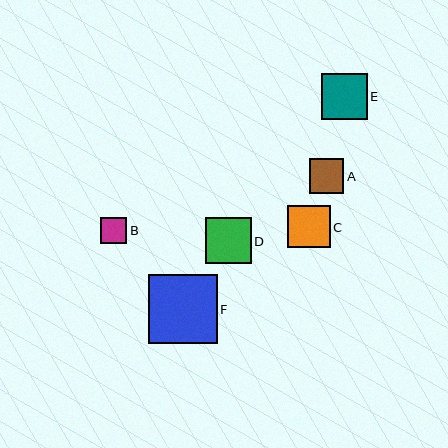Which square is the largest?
Square F is the largest with a size of approximately 68 pixels.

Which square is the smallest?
Square B is the smallest with a size of approximately 26 pixels.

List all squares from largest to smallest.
From largest to smallest: F, E, D, C, A, B.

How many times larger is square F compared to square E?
Square F is approximately 1.5 times the size of square E.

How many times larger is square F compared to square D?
Square F is approximately 1.5 times the size of square D.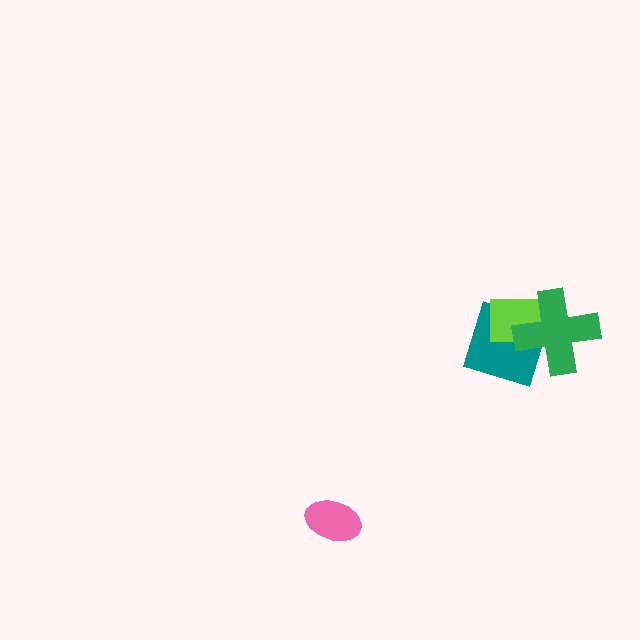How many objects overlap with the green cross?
2 objects overlap with the green cross.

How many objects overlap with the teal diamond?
2 objects overlap with the teal diamond.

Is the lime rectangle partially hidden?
Yes, it is partially covered by another shape.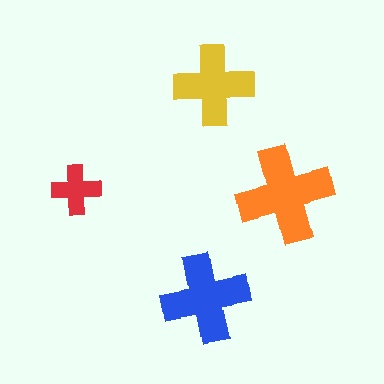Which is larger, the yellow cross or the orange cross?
The orange one.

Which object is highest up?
The yellow cross is topmost.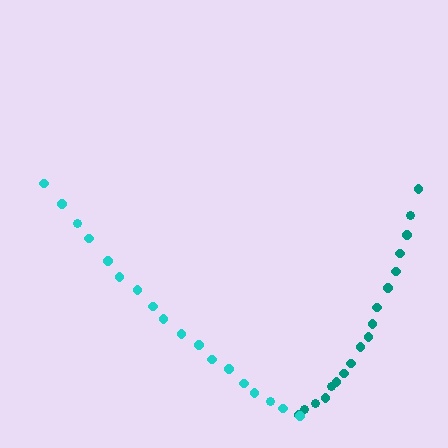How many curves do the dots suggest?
There are 2 distinct paths.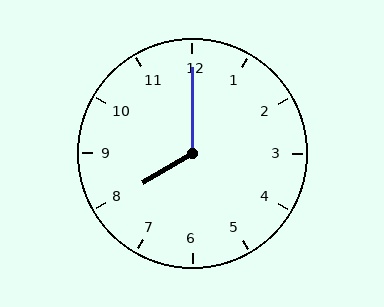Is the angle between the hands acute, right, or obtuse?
It is obtuse.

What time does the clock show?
8:00.